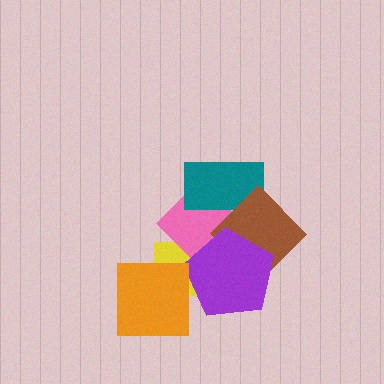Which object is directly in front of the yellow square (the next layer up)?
The pink diamond is directly in front of the yellow square.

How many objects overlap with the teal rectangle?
2 objects overlap with the teal rectangle.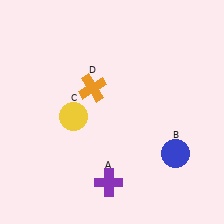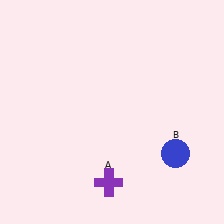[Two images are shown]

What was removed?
The orange cross (D), the yellow circle (C) were removed in Image 2.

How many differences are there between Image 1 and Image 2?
There are 2 differences between the two images.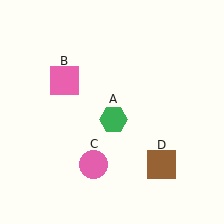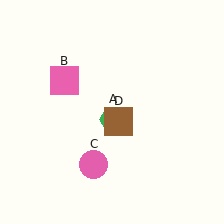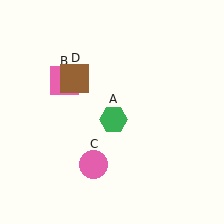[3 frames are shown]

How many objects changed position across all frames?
1 object changed position: brown square (object D).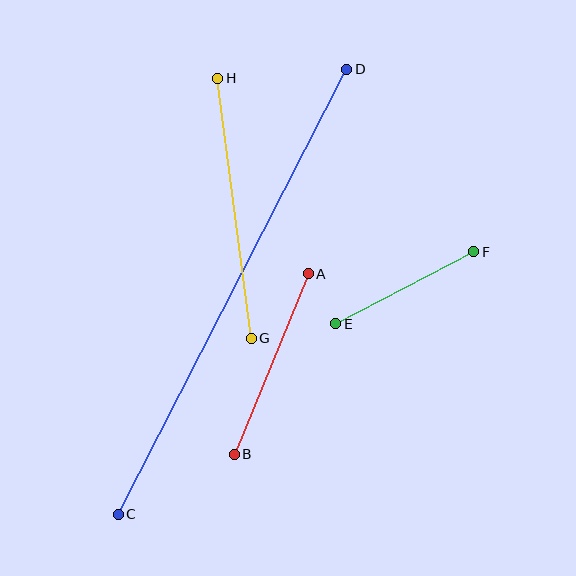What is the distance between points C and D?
The distance is approximately 500 pixels.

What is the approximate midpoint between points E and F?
The midpoint is at approximately (405, 288) pixels.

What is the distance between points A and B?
The distance is approximately 195 pixels.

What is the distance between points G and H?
The distance is approximately 262 pixels.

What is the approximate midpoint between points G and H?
The midpoint is at approximately (234, 208) pixels.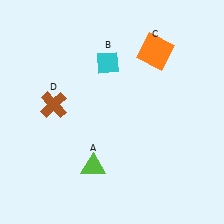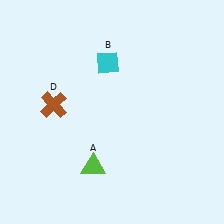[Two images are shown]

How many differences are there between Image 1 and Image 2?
There is 1 difference between the two images.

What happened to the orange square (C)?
The orange square (C) was removed in Image 2. It was in the top-right area of Image 1.